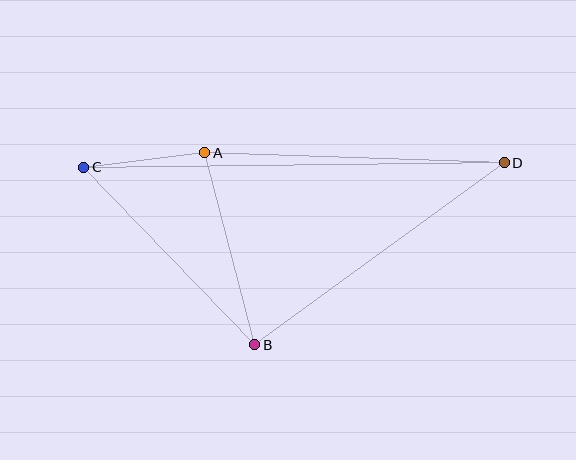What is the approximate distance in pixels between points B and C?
The distance between B and C is approximately 247 pixels.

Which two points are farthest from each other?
Points C and D are farthest from each other.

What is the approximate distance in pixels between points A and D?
The distance between A and D is approximately 299 pixels.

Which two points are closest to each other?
Points A and C are closest to each other.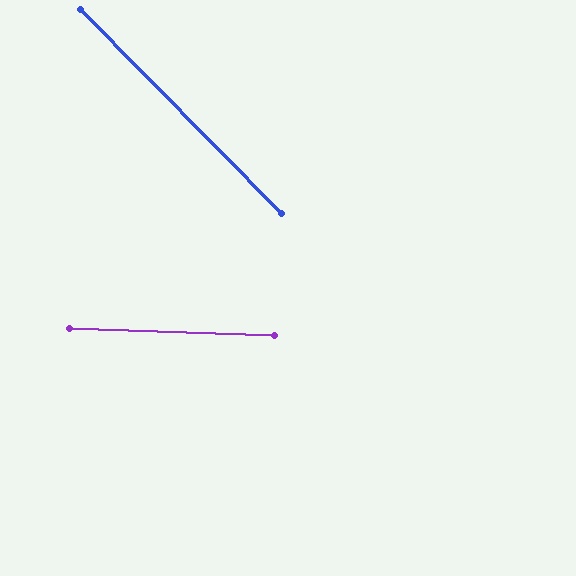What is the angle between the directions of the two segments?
Approximately 43 degrees.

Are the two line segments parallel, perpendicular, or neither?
Neither parallel nor perpendicular — they differ by about 43°.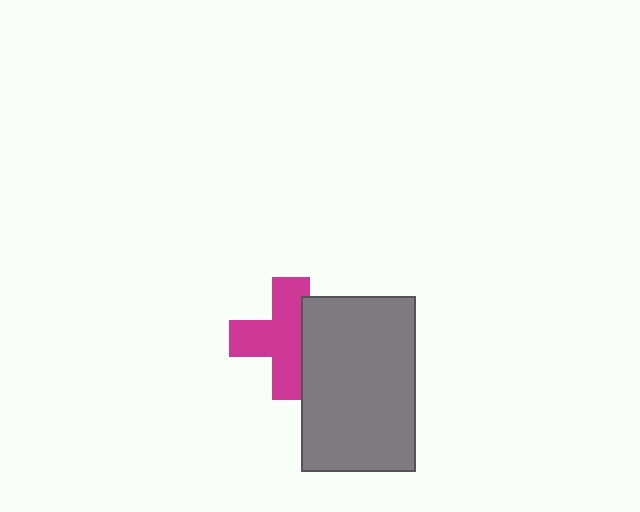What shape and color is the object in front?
The object in front is a gray rectangle.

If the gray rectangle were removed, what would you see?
You would see the complete magenta cross.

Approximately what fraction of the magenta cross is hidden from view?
Roughly 31% of the magenta cross is hidden behind the gray rectangle.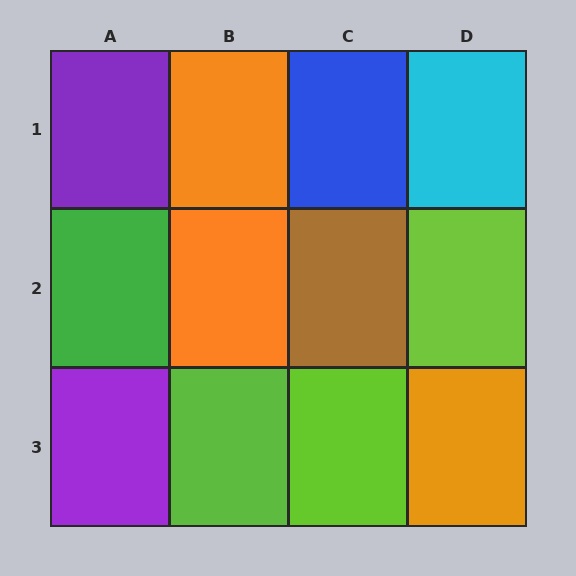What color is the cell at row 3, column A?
Purple.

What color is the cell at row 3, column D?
Orange.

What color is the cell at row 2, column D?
Lime.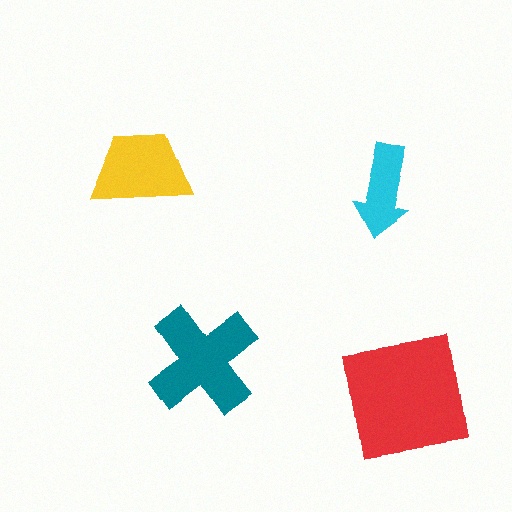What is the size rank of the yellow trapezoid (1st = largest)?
3rd.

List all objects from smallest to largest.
The cyan arrow, the yellow trapezoid, the teal cross, the red square.